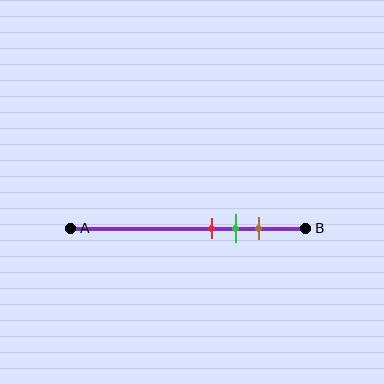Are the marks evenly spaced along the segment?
Yes, the marks are approximately evenly spaced.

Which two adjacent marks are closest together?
The red and green marks are the closest adjacent pair.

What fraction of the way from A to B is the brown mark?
The brown mark is approximately 80% (0.8) of the way from A to B.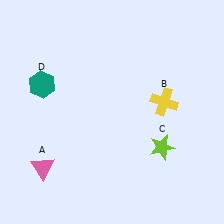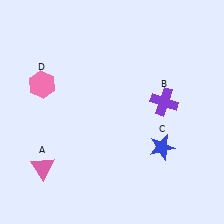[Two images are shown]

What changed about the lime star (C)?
In Image 1, C is lime. In Image 2, it changed to blue.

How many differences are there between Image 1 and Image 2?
There are 3 differences between the two images.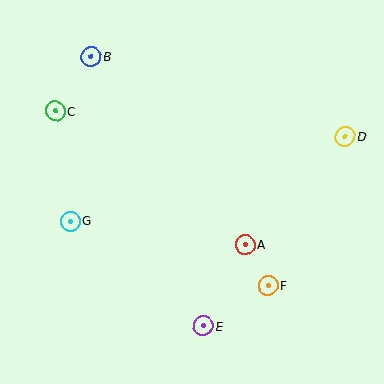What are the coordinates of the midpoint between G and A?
The midpoint between G and A is at (158, 233).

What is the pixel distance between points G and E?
The distance between G and E is 169 pixels.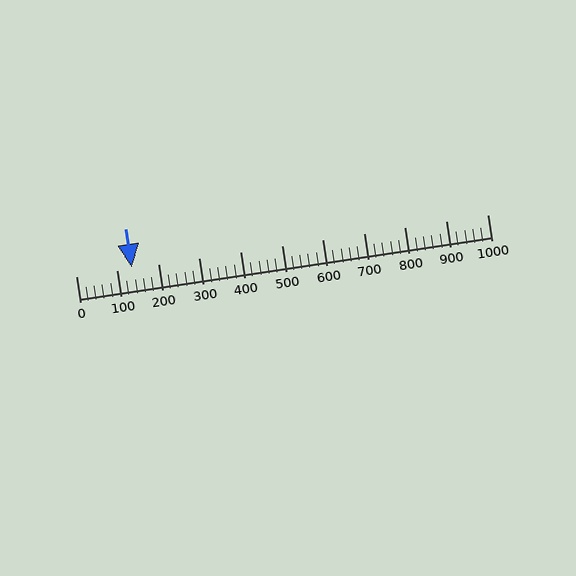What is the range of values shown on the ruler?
The ruler shows values from 0 to 1000.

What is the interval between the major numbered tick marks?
The major tick marks are spaced 100 units apart.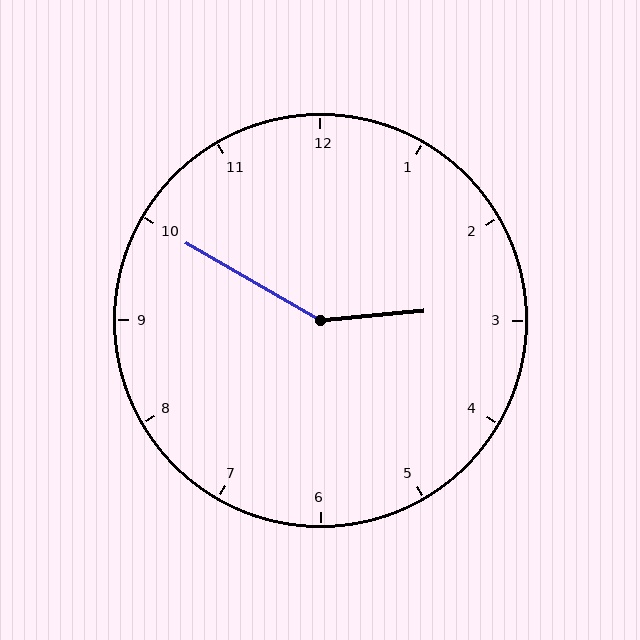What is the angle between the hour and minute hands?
Approximately 145 degrees.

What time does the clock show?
2:50.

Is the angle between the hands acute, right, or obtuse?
It is obtuse.